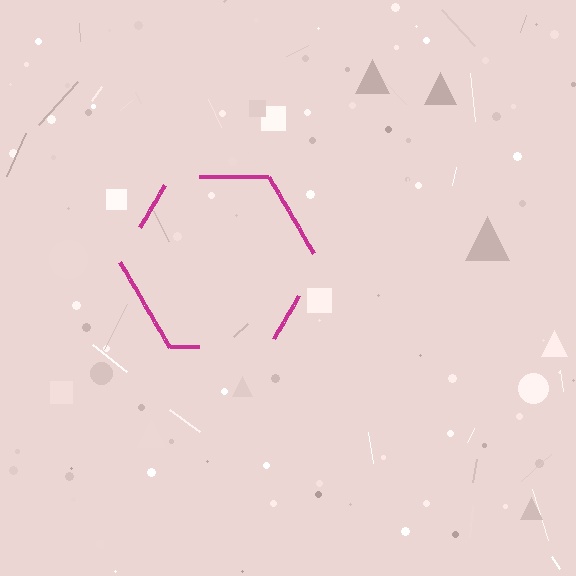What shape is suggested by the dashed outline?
The dashed outline suggests a hexagon.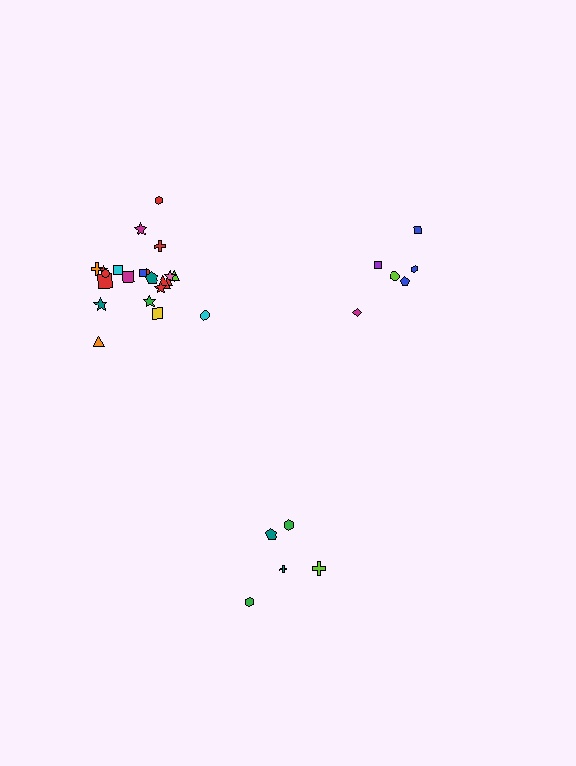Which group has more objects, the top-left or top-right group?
The top-left group.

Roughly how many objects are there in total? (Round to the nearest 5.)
Roughly 35 objects in total.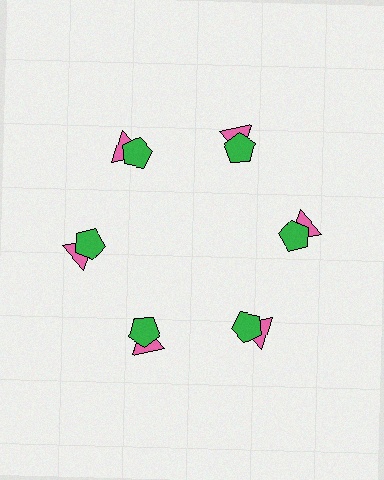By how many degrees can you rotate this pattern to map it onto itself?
The pattern maps onto itself every 60 degrees of rotation.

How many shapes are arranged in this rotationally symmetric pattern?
There are 12 shapes, arranged in 6 groups of 2.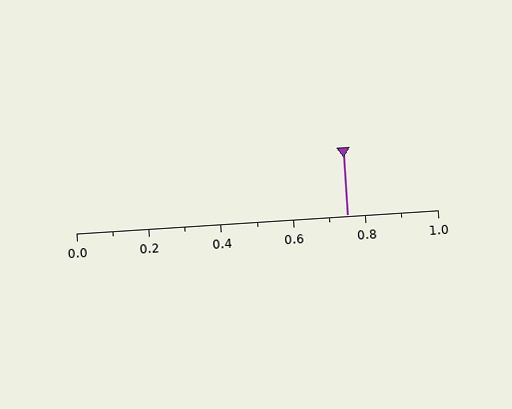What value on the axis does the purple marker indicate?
The marker indicates approximately 0.75.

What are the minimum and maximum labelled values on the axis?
The axis runs from 0.0 to 1.0.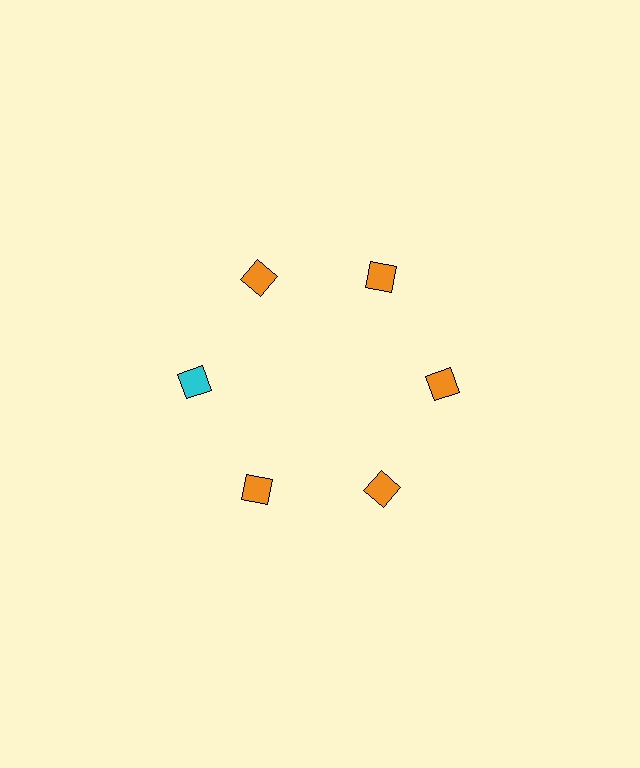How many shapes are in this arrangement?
There are 6 shapes arranged in a ring pattern.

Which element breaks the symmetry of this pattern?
The cyan diamond at roughly the 9 o'clock position breaks the symmetry. All other shapes are orange diamonds.